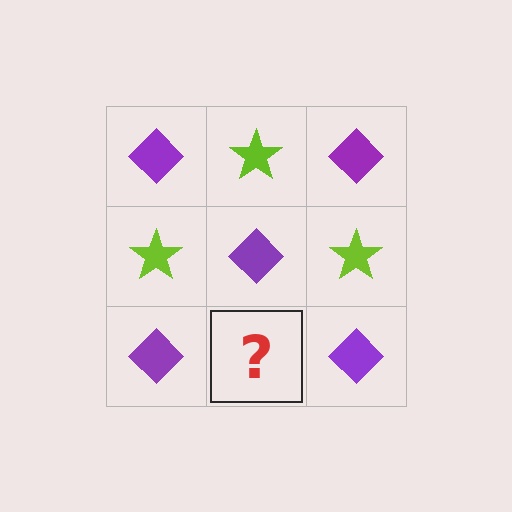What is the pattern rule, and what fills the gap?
The rule is that it alternates purple diamond and lime star in a checkerboard pattern. The gap should be filled with a lime star.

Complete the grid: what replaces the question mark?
The question mark should be replaced with a lime star.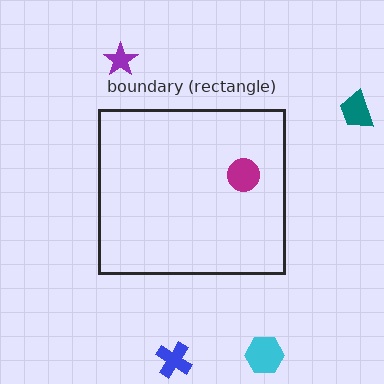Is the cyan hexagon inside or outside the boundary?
Outside.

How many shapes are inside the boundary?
1 inside, 4 outside.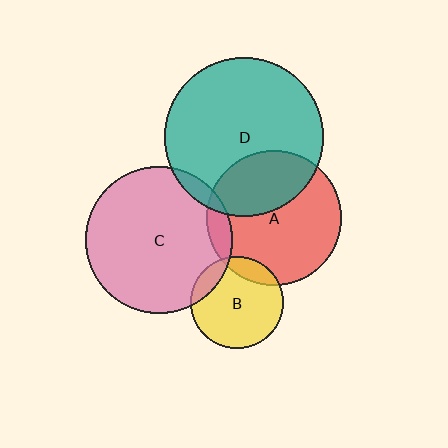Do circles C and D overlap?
Yes.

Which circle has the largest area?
Circle D (teal).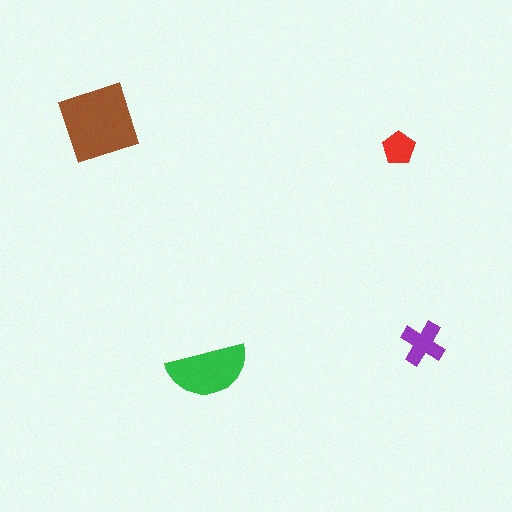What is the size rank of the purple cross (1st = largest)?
3rd.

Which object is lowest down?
The green semicircle is bottommost.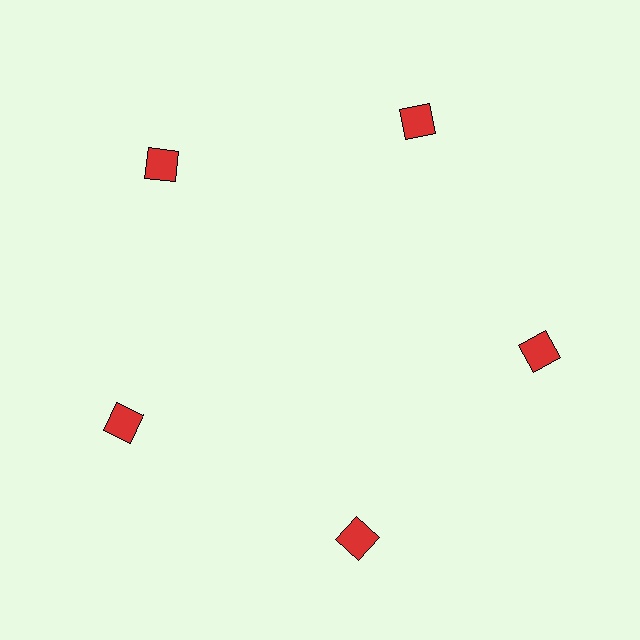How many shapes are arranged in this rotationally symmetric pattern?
There are 5 shapes, arranged in 5 groups of 1.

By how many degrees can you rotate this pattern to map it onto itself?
The pattern maps onto itself every 72 degrees of rotation.